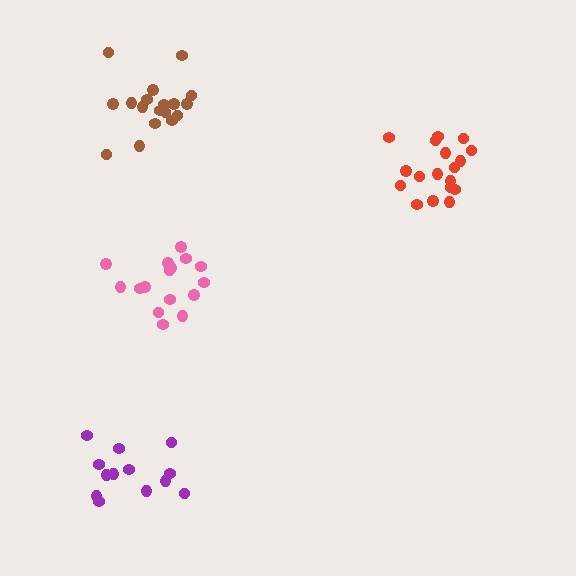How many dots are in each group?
Group 1: 13 dots, Group 2: 18 dots, Group 3: 16 dots, Group 4: 18 dots (65 total).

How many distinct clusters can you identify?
There are 4 distinct clusters.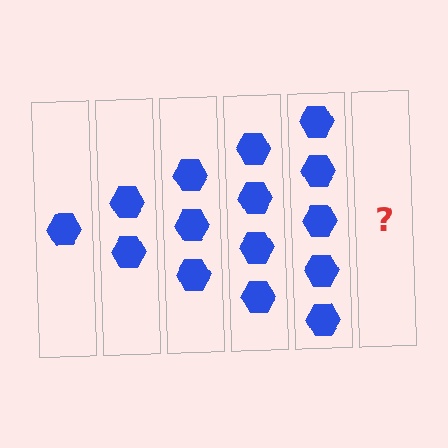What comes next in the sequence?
The next element should be 6 hexagons.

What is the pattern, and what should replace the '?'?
The pattern is that each step adds one more hexagon. The '?' should be 6 hexagons.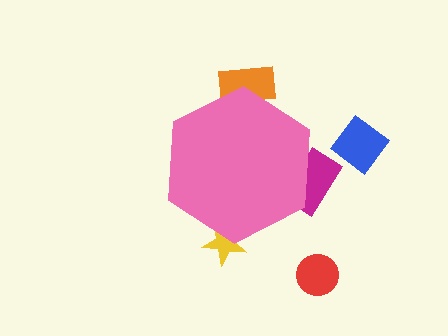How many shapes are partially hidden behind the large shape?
3 shapes are partially hidden.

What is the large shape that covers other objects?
A pink hexagon.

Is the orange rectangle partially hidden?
Yes, the orange rectangle is partially hidden behind the pink hexagon.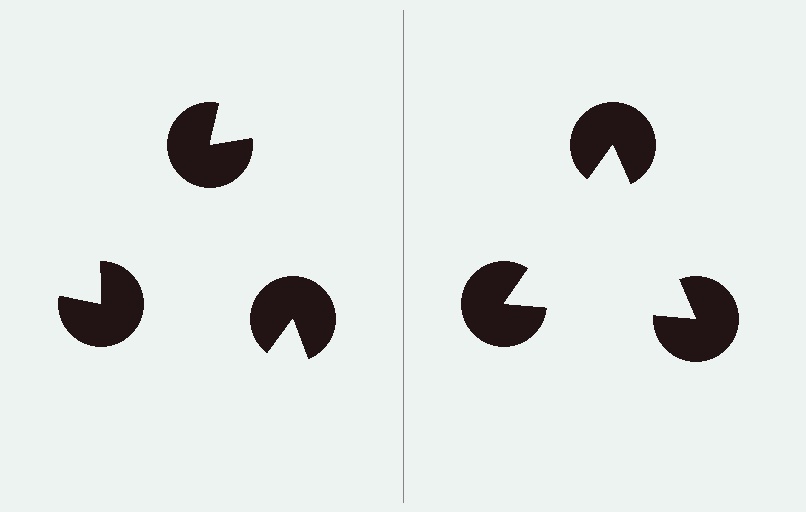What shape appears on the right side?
An illusory triangle.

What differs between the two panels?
The pac-man discs are positioned identically on both sides; only the wedge orientations differ. On the right they align to a triangle; on the left they are misaligned.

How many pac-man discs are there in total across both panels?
6 — 3 on each side.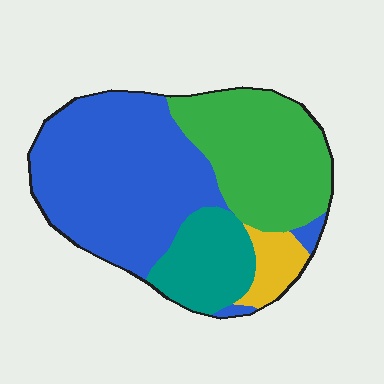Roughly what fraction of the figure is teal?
Teal covers around 15% of the figure.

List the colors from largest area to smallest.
From largest to smallest: blue, green, teal, yellow.